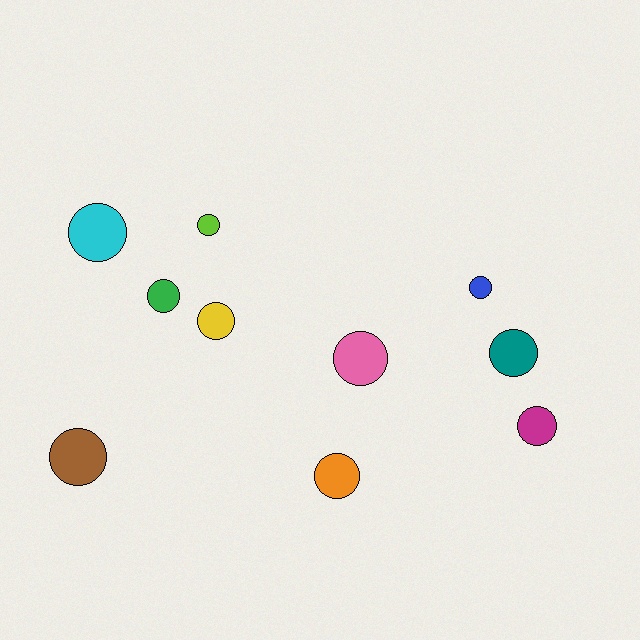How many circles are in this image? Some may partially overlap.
There are 10 circles.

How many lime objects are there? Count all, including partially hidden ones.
There is 1 lime object.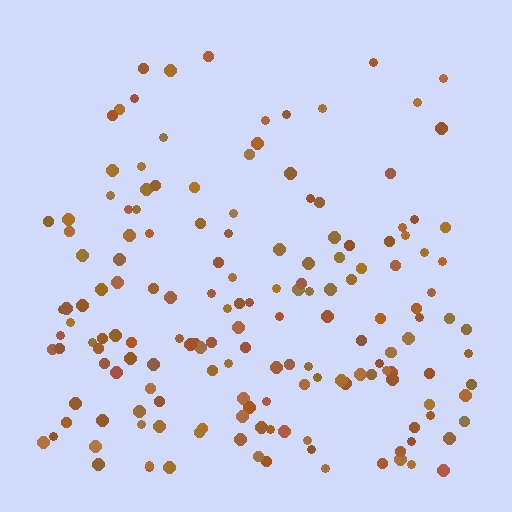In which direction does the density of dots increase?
From top to bottom, with the bottom side densest.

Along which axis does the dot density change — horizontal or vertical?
Vertical.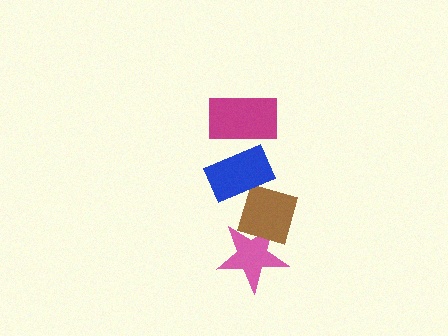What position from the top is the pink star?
The pink star is 4th from the top.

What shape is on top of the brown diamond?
The blue rectangle is on top of the brown diamond.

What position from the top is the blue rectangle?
The blue rectangle is 2nd from the top.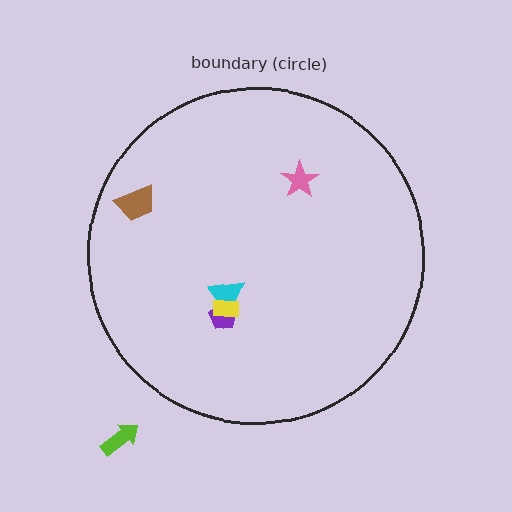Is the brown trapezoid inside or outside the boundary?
Inside.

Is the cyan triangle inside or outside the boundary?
Inside.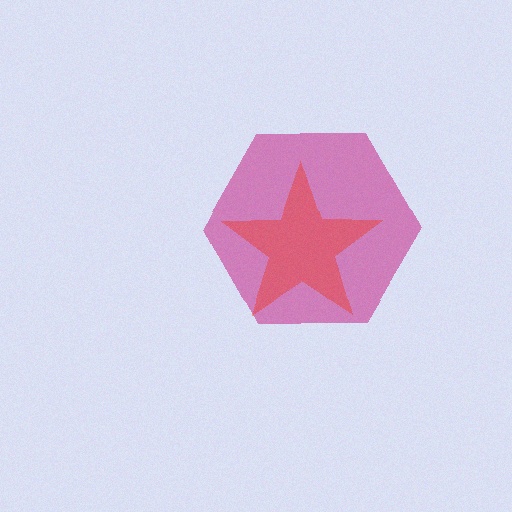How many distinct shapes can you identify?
There are 2 distinct shapes: an orange star, a magenta hexagon.